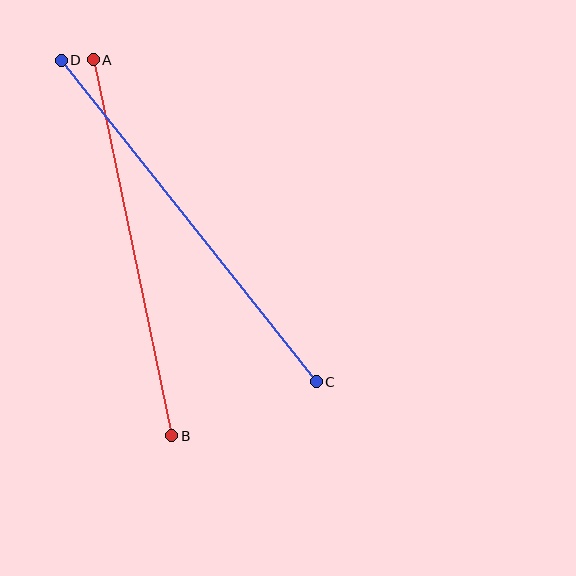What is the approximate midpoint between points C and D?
The midpoint is at approximately (189, 221) pixels.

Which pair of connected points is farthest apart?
Points C and D are farthest apart.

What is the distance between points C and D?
The distance is approximately 410 pixels.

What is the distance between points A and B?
The distance is approximately 384 pixels.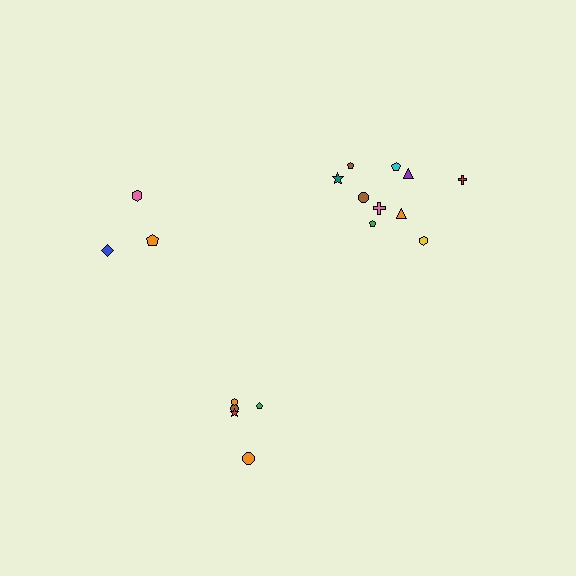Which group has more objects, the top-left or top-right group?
The top-right group.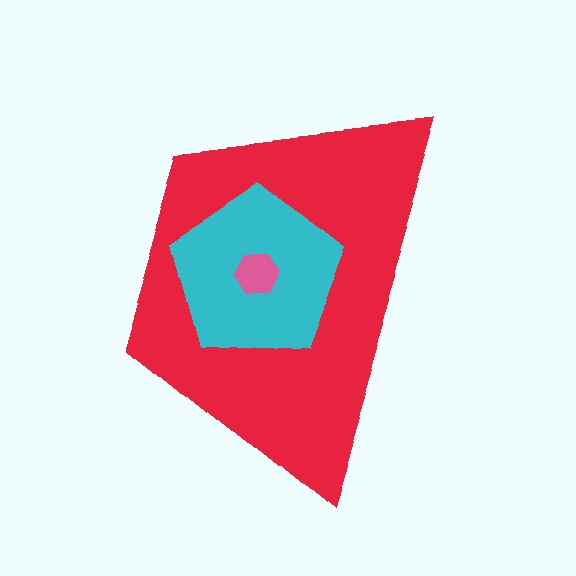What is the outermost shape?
The red trapezoid.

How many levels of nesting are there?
3.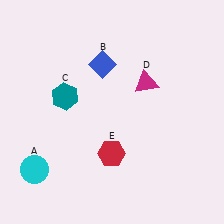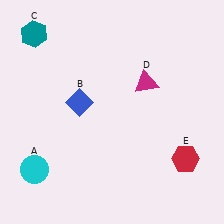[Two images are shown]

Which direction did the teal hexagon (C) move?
The teal hexagon (C) moved up.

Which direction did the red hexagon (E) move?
The red hexagon (E) moved right.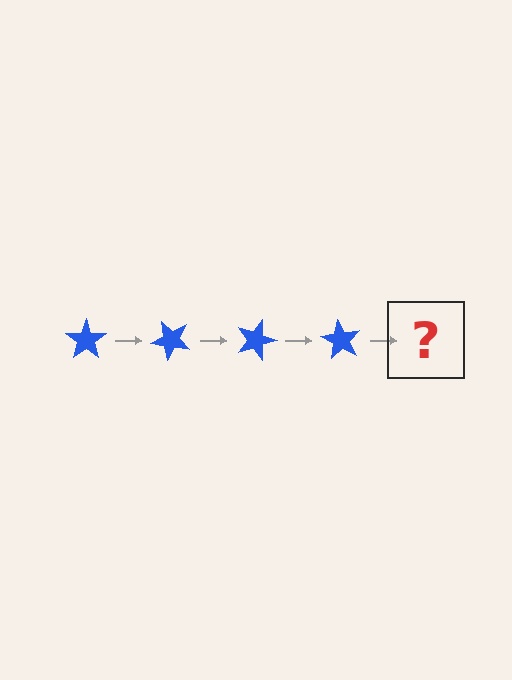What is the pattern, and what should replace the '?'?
The pattern is that the star rotates 45 degrees each step. The '?' should be a blue star rotated 180 degrees.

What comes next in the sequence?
The next element should be a blue star rotated 180 degrees.